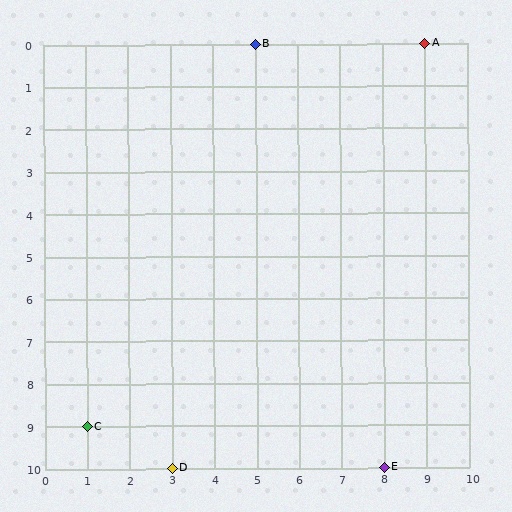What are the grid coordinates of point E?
Point E is at grid coordinates (8, 10).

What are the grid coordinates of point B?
Point B is at grid coordinates (5, 0).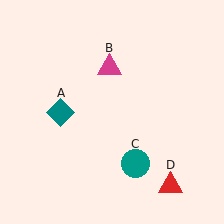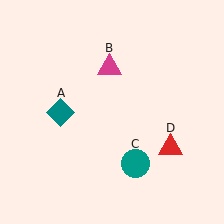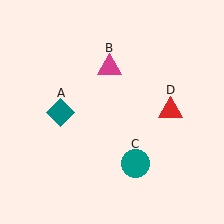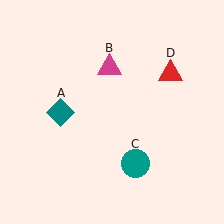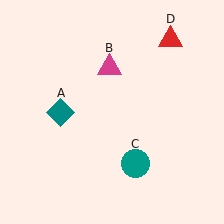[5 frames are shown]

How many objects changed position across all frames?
1 object changed position: red triangle (object D).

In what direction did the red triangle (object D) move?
The red triangle (object D) moved up.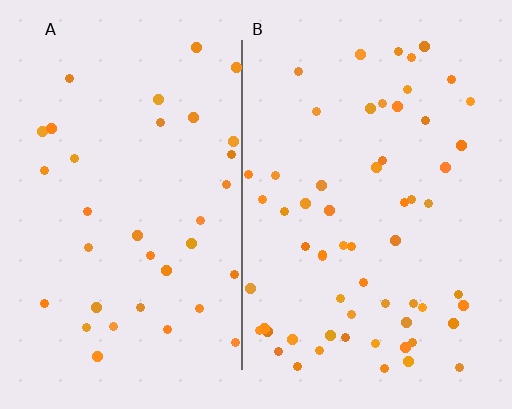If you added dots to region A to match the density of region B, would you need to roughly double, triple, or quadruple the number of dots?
Approximately double.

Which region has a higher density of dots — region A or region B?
B (the right).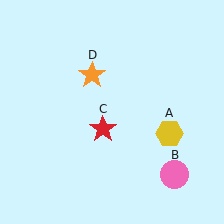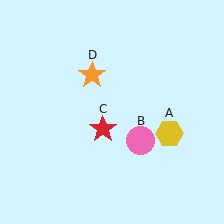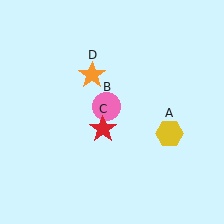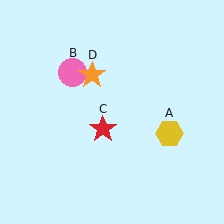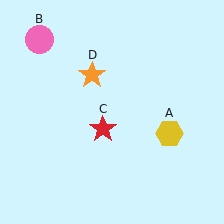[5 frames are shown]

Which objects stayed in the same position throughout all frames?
Yellow hexagon (object A) and red star (object C) and orange star (object D) remained stationary.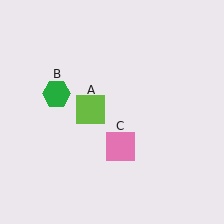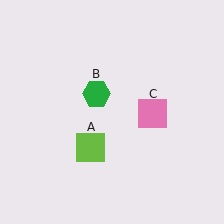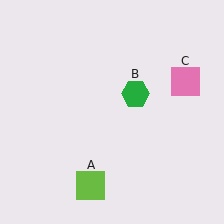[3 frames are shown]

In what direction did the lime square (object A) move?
The lime square (object A) moved down.